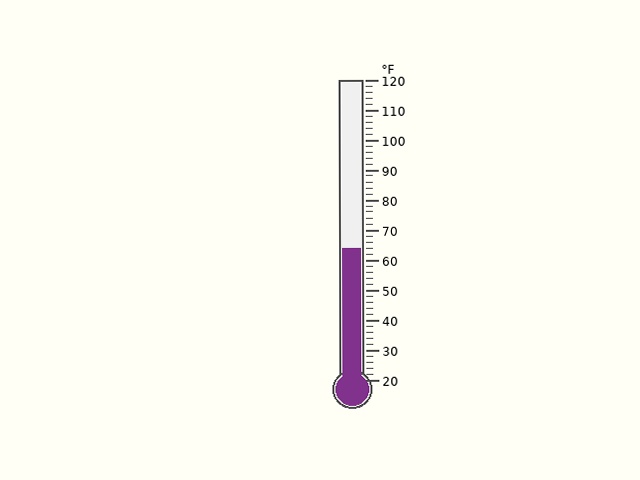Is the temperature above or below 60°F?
The temperature is above 60°F.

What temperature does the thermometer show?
The thermometer shows approximately 64°F.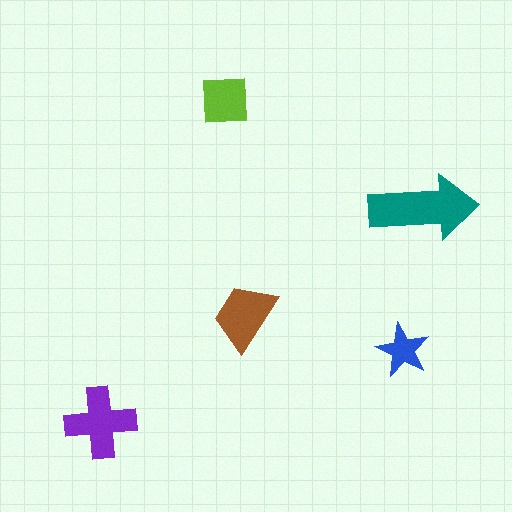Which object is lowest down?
The purple cross is bottommost.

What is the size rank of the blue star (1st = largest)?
5th.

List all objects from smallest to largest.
The blue star, the lime square, the brown trapezoid, the purple cross, the teal arrow.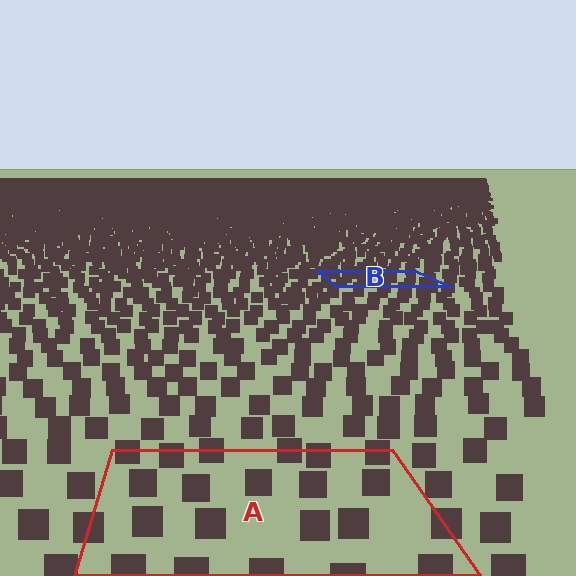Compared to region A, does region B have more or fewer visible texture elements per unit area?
Region B has more texture elements per unit area — they are packed more densely because it is farther away.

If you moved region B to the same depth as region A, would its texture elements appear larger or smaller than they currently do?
They would appear larger. At a closer depth, the same texture elements are projected at a bigger on-screen size.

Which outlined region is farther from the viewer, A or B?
Region B is farther from the viewer — the texture elements inside it appear smaller and more densely packed.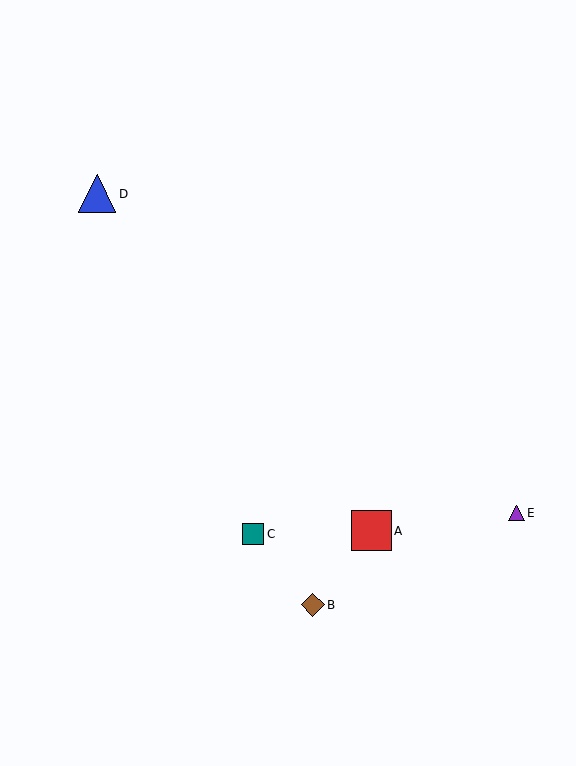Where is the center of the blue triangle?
The center of the blue triangle is at (97, 194).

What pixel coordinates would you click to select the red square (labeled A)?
Click at (371, 531) to select the red square A.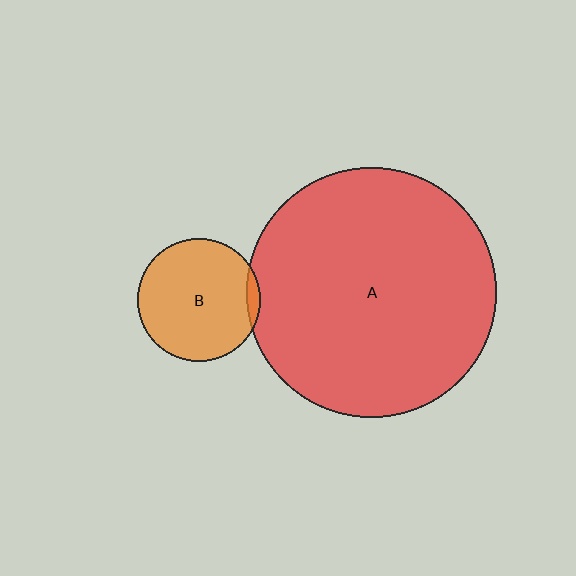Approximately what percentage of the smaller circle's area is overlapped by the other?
Approximately 5%.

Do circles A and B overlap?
Yes.